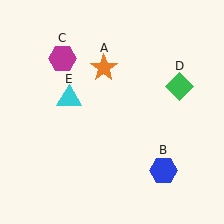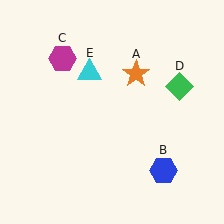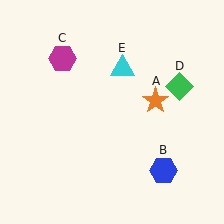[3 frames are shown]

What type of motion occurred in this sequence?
The orange star (object A), cyan triangle (object E) rotated clockwise around the center of the scene.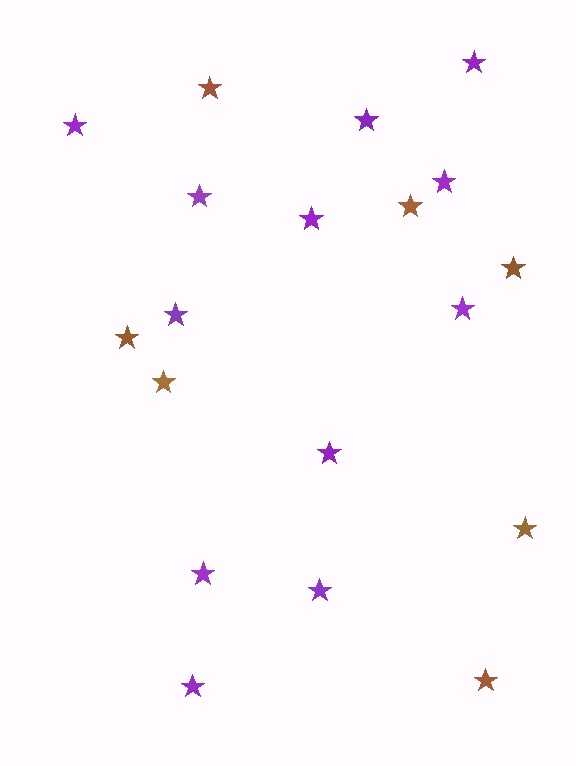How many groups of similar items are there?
There are 2 groups: one group of purple stars (12) and one group of brown stars (7).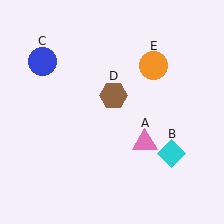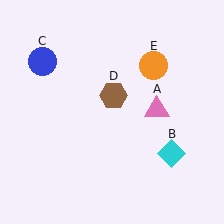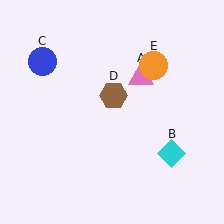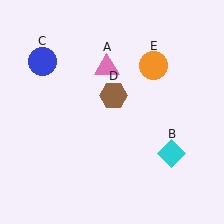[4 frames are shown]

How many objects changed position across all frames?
1 object changed position: pink triangle (object A).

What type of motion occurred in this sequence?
The pink triangle (object A) rotated counterclockwise around the center of the scene.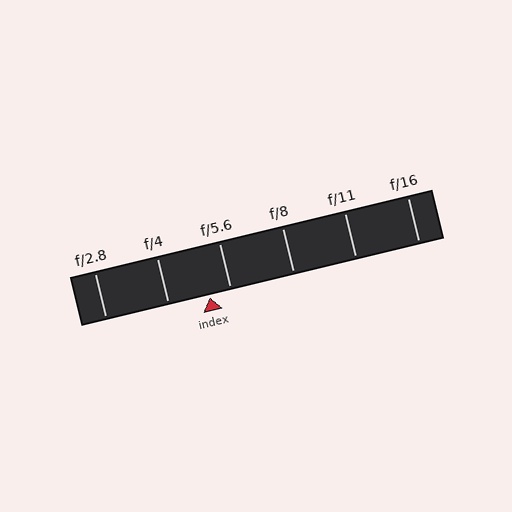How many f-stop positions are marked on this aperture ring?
There are 6 f-stop positions marked.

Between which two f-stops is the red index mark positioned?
The index mark is between f/4 and f/5.6.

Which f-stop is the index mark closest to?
The index mark is closest to f/5.6.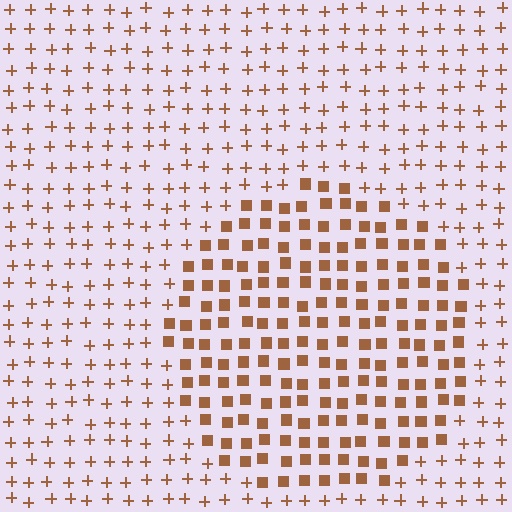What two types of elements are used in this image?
The image uses squares inside the circle region and plus signs outside it.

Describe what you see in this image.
The image is filled with small brown elements arranged in a uniform grid. A circle-shaped region contains squares, while the surrounding area contains plus signs. The boundary is defined purely by the change in element shape.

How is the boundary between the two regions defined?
The boundary is defined by a change in element shape: squares inside vs. plus signs outside. All elements share the same color and spacing.